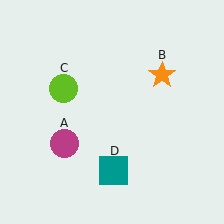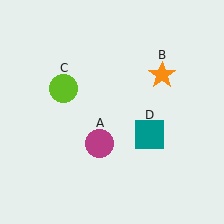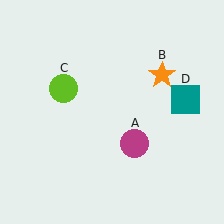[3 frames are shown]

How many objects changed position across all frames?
2 objects changed position: magenta circle (object A), teal square (object D).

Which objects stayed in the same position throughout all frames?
Orange star (object B) and lime circle (object C) remained stationary.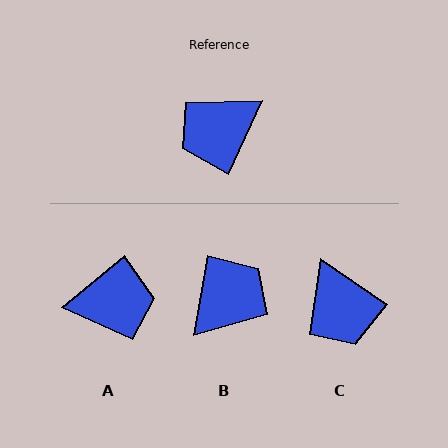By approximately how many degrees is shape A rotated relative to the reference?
Approximately 154 degrees counter-clockwise.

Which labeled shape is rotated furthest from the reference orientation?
B, about 165 degrees away.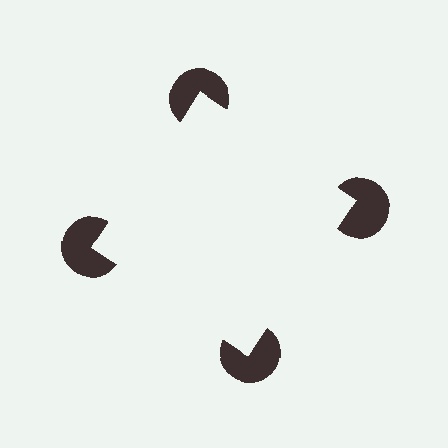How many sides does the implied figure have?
4 sides.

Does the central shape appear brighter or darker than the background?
It typically appears slightly brighter than the background, even though no actual brightness change is drawn.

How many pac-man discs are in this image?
There are 4 — one at each vertex of the illusory square.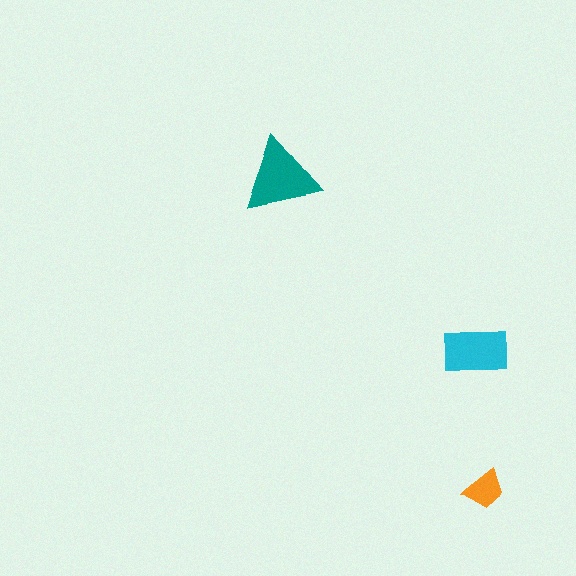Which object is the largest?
The teal triangle.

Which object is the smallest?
The orange trapezoid.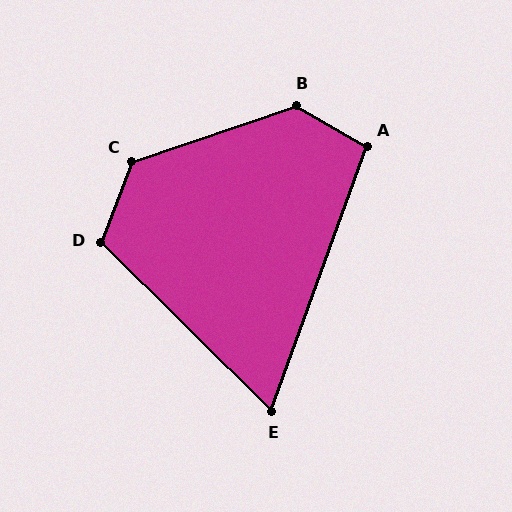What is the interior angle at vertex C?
Approximately 130 degrees (obtuse).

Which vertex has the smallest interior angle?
E, at approximately 65 degrees.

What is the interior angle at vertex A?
Approximately 100 degrees (obtuse).